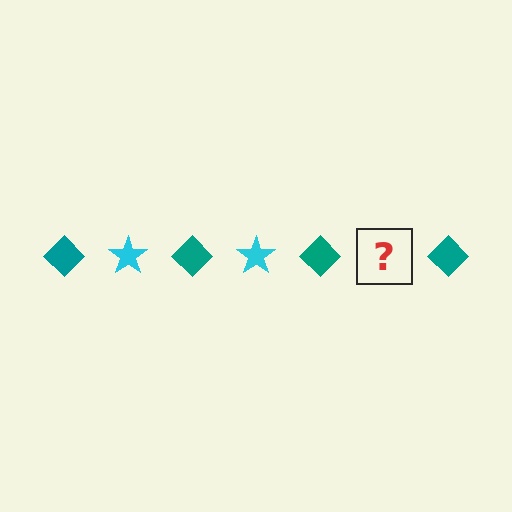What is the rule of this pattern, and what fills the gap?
The rule is that the pattern alternates between teal diamond and cyan star. The gap should be filled with a cyan star.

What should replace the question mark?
The question mark should be replaced with a cyan star.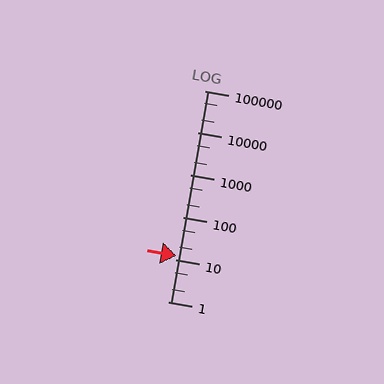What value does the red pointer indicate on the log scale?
The pointer indicates approximately 12.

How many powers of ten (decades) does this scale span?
The scale spans 5 decades, from 1 to 100000.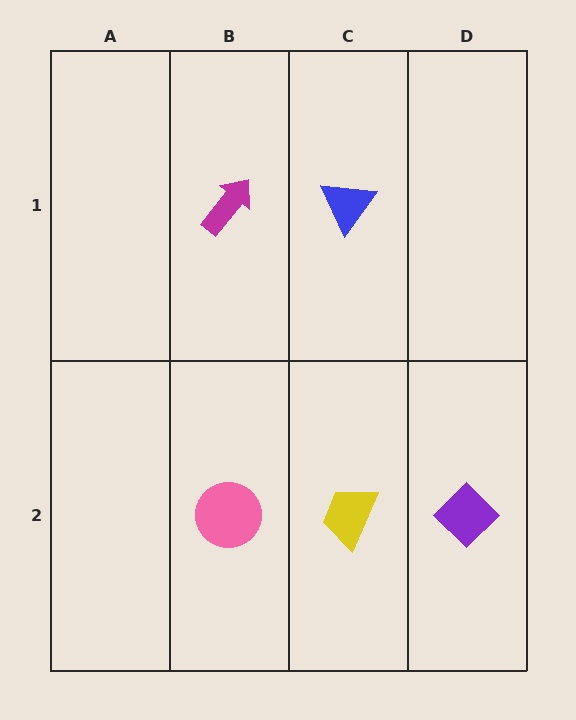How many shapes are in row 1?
2 shapes.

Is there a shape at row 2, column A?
No, that cell is empty.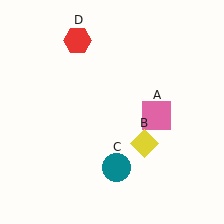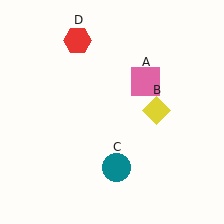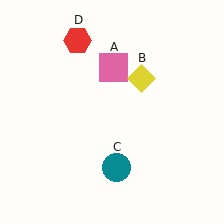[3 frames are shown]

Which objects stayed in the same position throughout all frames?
Teal circle (object C) and red hexagon (object D) remained stationary.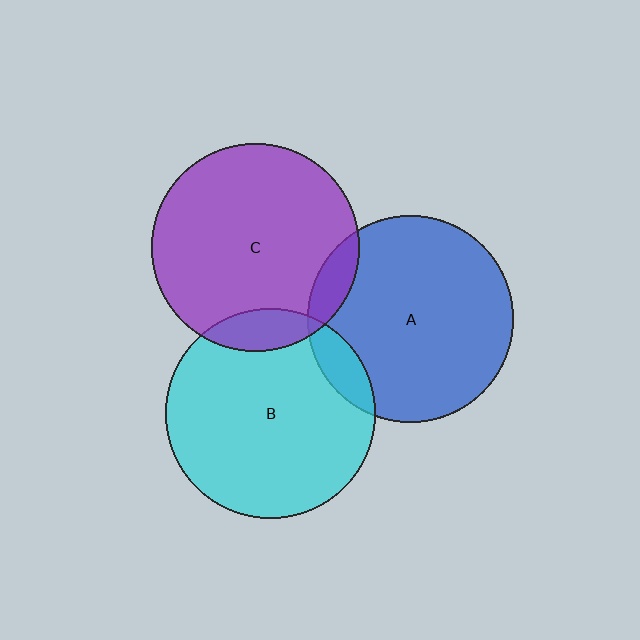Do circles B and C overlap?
Yes.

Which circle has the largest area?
Circle B (cyan).